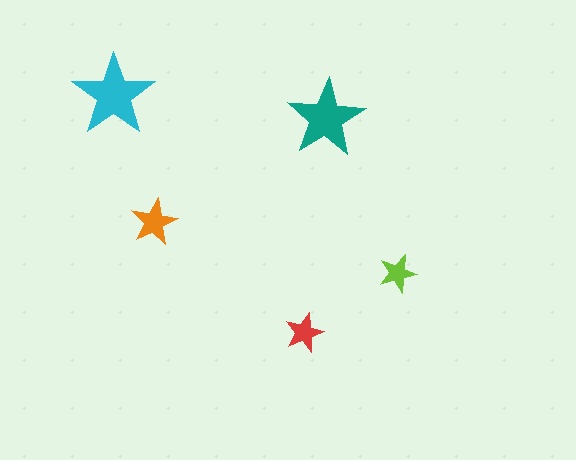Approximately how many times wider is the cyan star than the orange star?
About 2 times wider.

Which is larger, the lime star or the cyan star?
The cyan one.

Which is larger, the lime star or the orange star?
The orange one.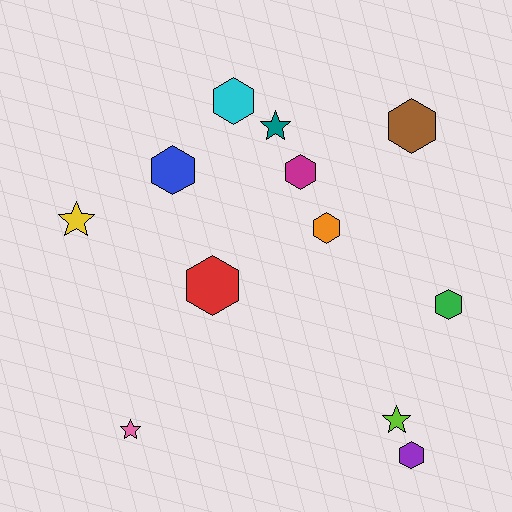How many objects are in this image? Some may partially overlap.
There are 12 objects.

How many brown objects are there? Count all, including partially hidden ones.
There is 1 brown object.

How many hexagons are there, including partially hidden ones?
There are 8 hexagons.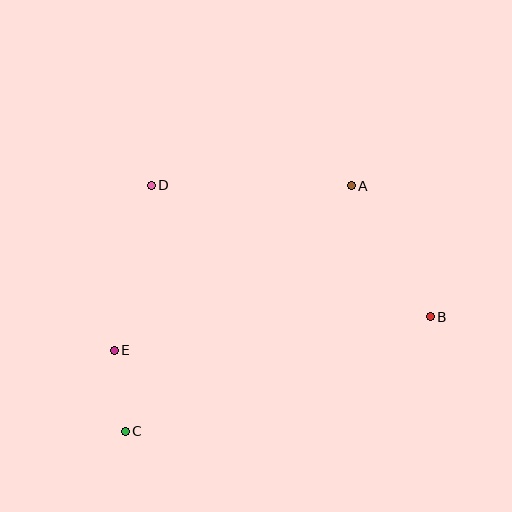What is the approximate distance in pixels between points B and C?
The distance between B and C is approximately 326 pixels.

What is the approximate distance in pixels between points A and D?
The distance between A and D is approximately 200 pixels.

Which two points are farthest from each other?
Points A and C are farthest from each other.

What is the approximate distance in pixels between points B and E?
The distance between B and E is approximately 318 pixels.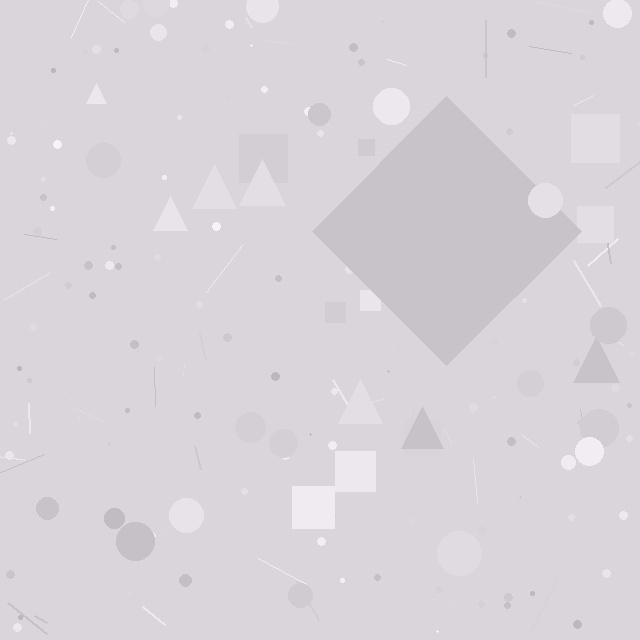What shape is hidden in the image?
A diamond is hidden in the image.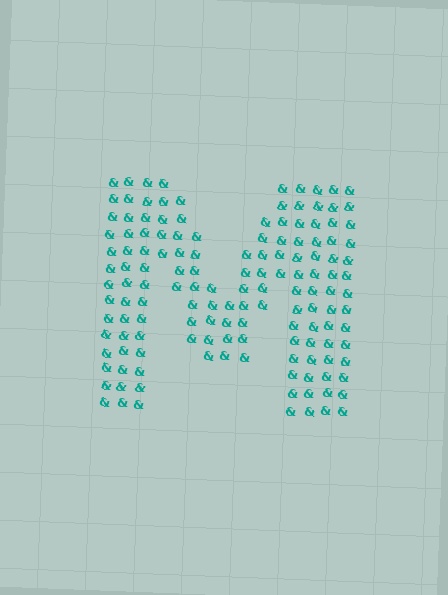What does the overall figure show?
The overall figure shows the letter M.